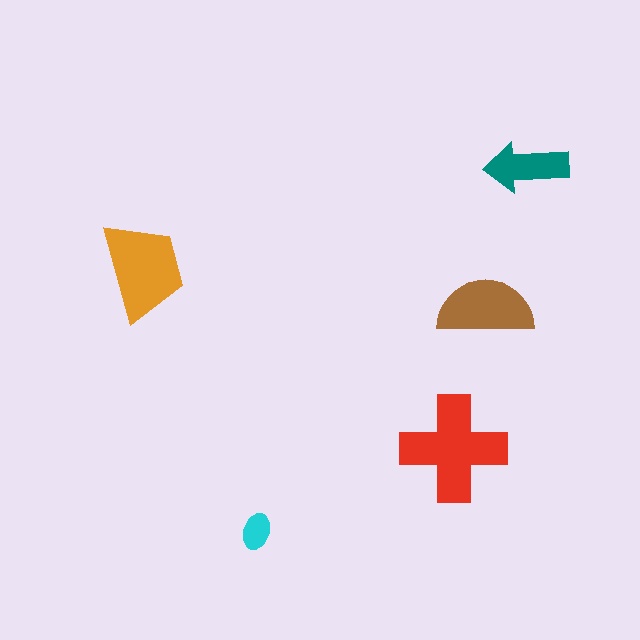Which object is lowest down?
The cyan ellipse is bottommost.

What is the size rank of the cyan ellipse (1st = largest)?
5th.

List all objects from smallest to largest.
The cyan ellipse, the teal arrow, the brown semicircle, the orange trapezoid, the red cross.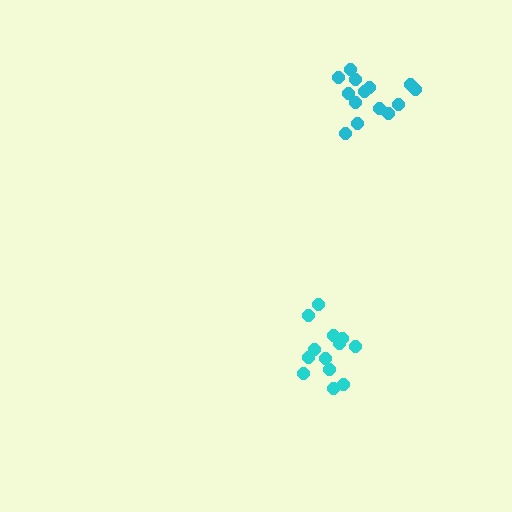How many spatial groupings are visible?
There are 2 spatial groupings.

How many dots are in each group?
Group 1: 13 dots, Group 2: 14 dots (27 total).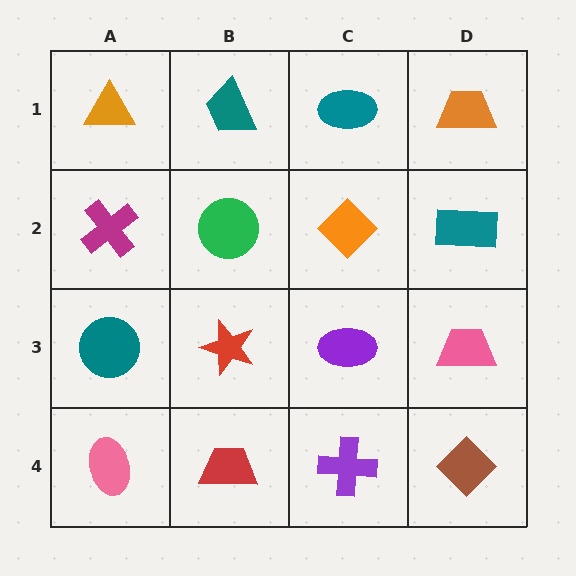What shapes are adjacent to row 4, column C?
A purple ellipse (row 3, column C), a red trapezoid (row 4, column B), a brown diamond (row 4, column D).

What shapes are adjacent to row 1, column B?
A green circle (row 2, column B), an orange triangle (row 1, column A), a teal ellipse (row 1, column C).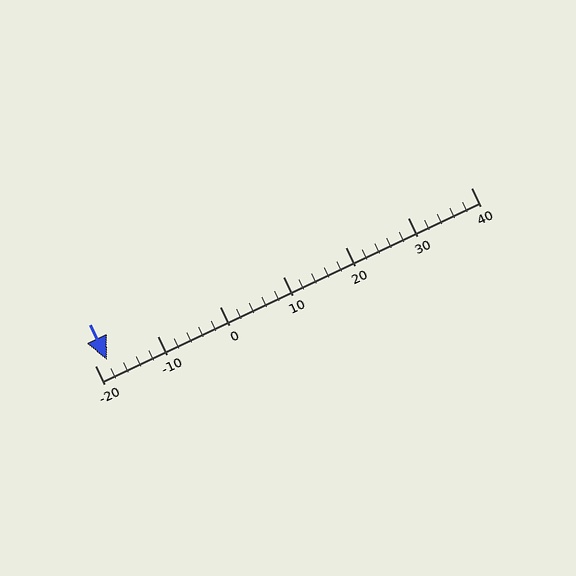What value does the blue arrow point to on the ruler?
The blue arrow points to approximately -18.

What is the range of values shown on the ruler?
The ruler shows values from -20 to 40.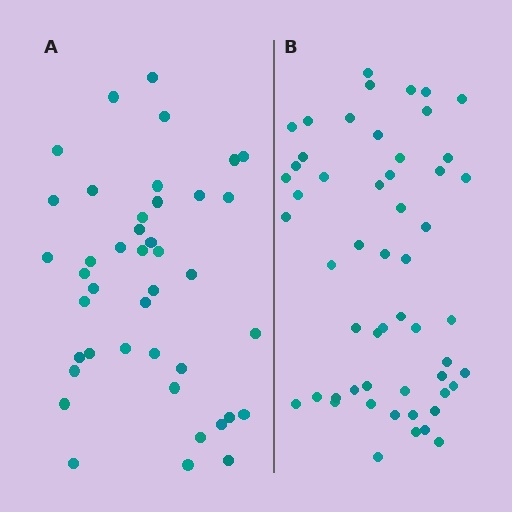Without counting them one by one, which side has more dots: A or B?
Region B (the right region) has more dots.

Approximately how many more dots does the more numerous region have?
Region B has roughly 12 or so more dots than region A.